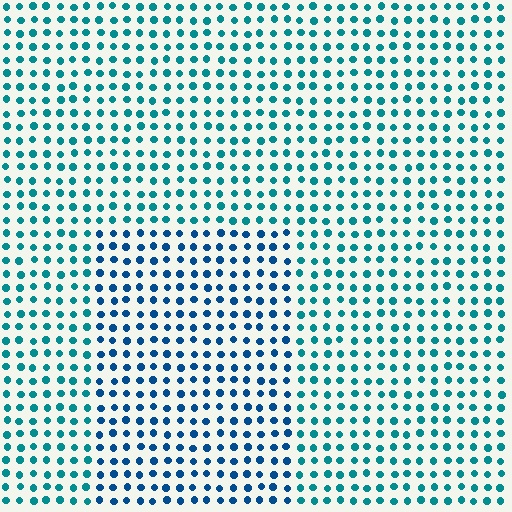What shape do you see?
I see a rectangle.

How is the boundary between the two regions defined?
The boundary is defined purely by a slight shift in hue (about 28 degrees). Spacing, size, and orientation are identical on both sides.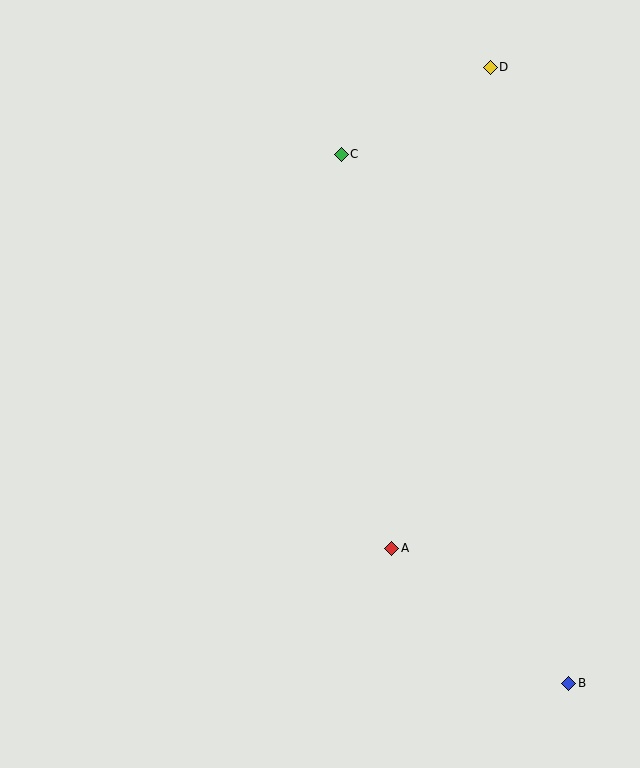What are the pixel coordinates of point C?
Point C is at (341, 154).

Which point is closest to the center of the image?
Point A at (392, 548) is closest to the center.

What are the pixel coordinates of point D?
Point D is at (490, 67).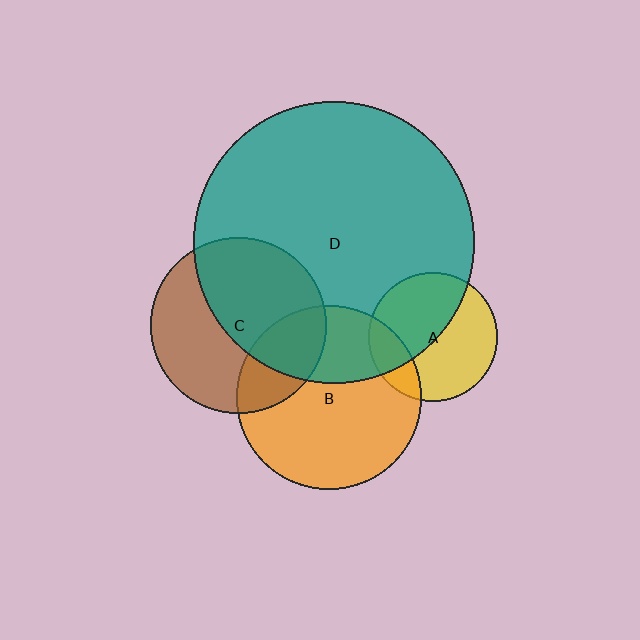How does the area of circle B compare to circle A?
Approximately 2.0 times.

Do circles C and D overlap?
Yes.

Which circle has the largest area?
Circle D (teal).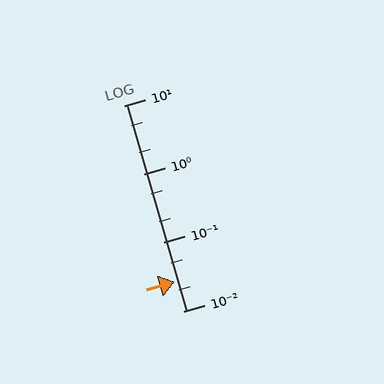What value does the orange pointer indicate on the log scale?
The pointer indicates approximately 0.027.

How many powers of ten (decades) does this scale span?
The scale spans 3 decades, from 0.01 to 10.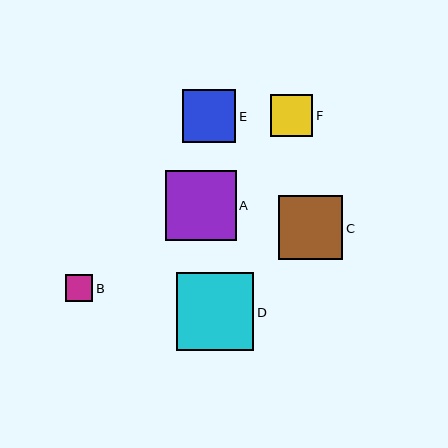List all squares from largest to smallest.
From largest to smallest: D, A, C, E, F, B.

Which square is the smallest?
Square B is the smallest with a size of approximately 27 pixels.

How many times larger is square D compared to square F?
Square D is approximately 1.8 times the size of square F.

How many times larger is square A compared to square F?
Square A is approximately 1.7 times the size of square F.